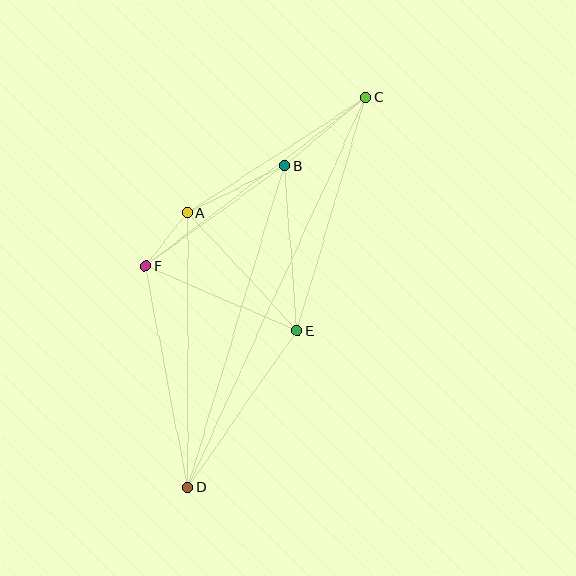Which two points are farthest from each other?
Points C and D are farthest from each other.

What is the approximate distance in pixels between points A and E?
The distance between A and E is approximately 161 pixels.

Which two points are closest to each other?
Points A and F are closest to each other.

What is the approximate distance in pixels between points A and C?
The distance between A and C is approximately 213 pixels.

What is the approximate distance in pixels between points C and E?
The distance between C and E is approximately 244 pixels.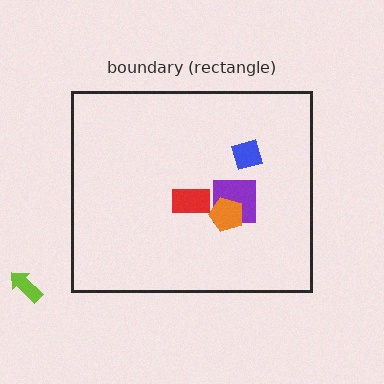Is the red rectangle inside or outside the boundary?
Inside.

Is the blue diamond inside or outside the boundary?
Inside.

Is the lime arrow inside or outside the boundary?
Outside.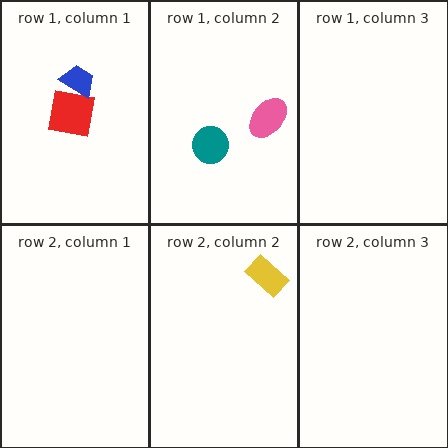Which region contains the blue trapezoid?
The row 1, column 1 region.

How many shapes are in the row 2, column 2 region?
1.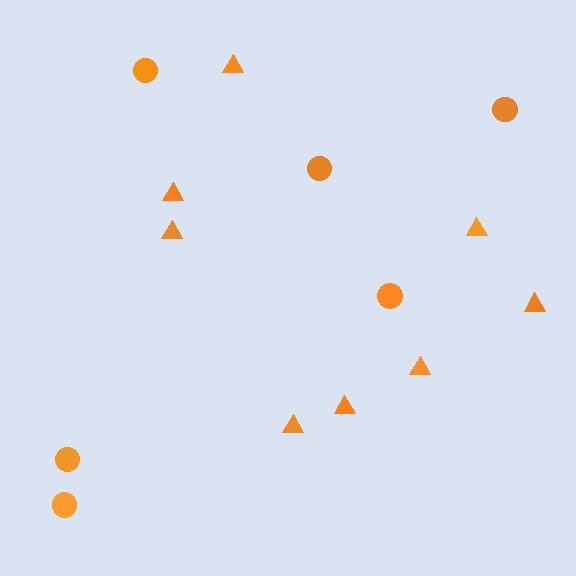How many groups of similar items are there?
There are 2 groups: one group of triangles (8) and one group of circles (6).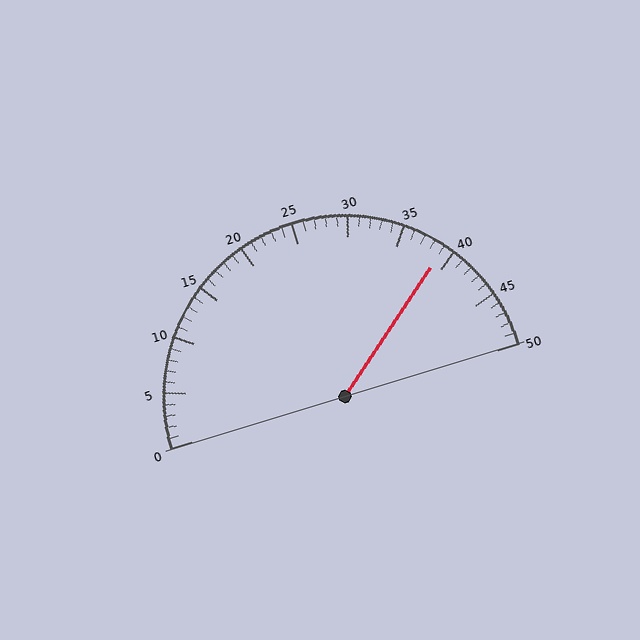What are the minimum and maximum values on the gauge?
The gauge ranges from 0 to 50.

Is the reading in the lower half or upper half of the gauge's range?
The reading is in the upper half of the range (0 to 50).